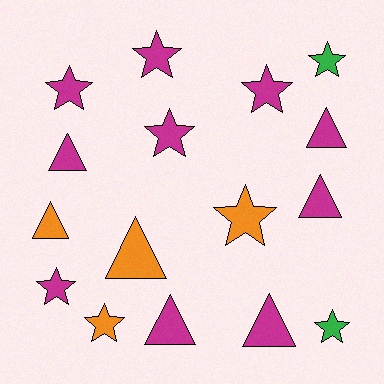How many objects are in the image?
There are 16 objects.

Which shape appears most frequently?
Star, with 9 objects.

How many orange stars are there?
There are 2 orange stars.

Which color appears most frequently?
Magenta, with 10 objects.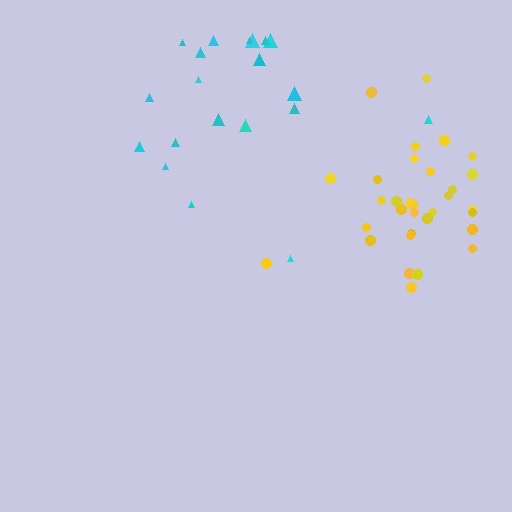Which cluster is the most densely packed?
Yellow.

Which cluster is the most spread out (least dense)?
Cyan.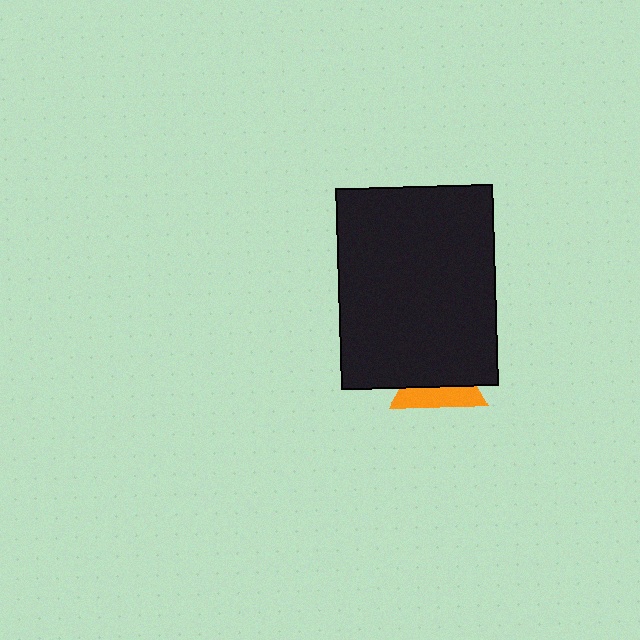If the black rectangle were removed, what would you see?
You would see the complete orange triangle.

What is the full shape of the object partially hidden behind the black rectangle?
The partially hidden object is an orange triangle.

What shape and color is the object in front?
The object in front is a black rectangle.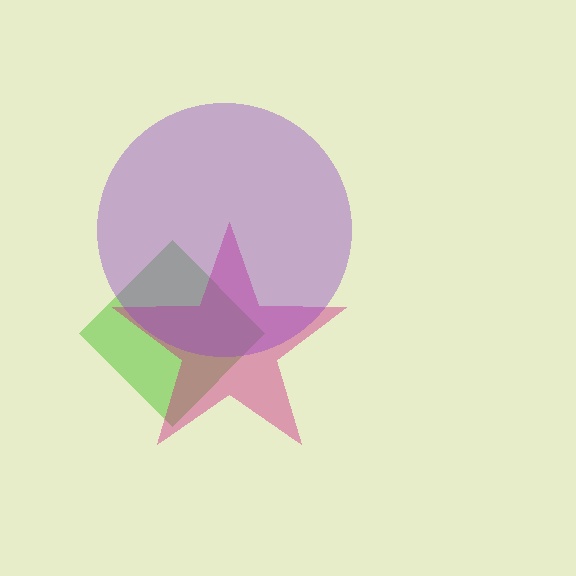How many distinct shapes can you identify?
There are 3 distinct shapes: a lime diamond, a magenta star, a purple circle.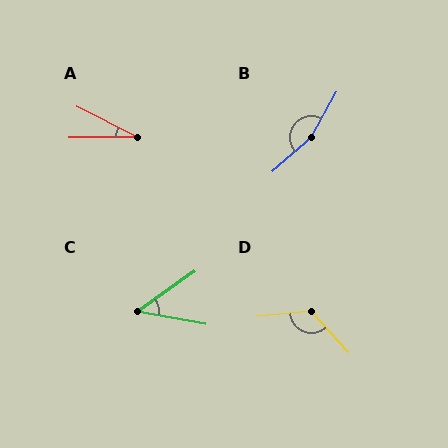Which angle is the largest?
B, at approximately 160 degrees.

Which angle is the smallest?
A, at approximately 27 degrees.